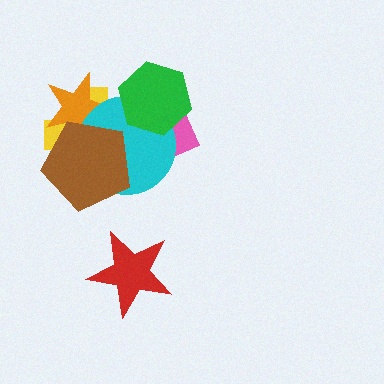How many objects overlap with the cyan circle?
5 objects overlap with the cyan circle.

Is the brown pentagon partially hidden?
No, no other shape covers it.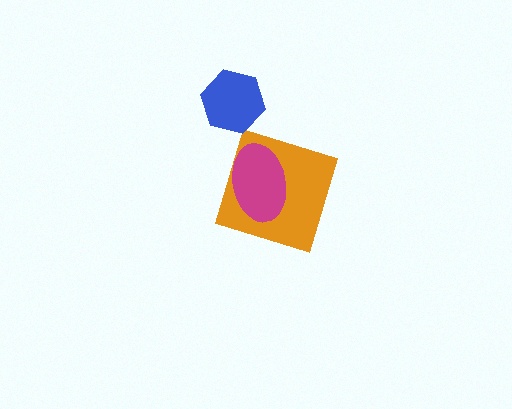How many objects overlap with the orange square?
1 object overlaps with the orange square.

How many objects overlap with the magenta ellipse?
1 object overlaps with the magenta ellipse.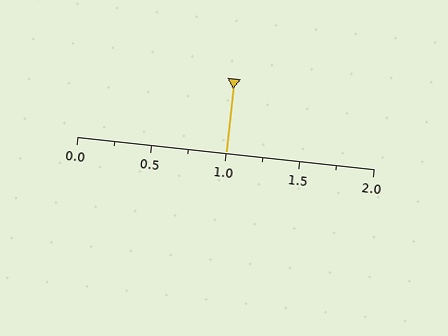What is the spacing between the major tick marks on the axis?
The major ticks are spaced 0.5 apart.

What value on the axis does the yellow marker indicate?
The marker indicates approximately 1.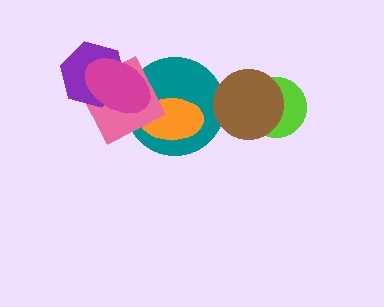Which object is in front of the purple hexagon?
The magenta ellipse is in front of the purple hexagon.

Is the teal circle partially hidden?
Yes, it is partially covered by another shape.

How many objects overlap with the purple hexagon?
2 objects overlap with the purple hexagon.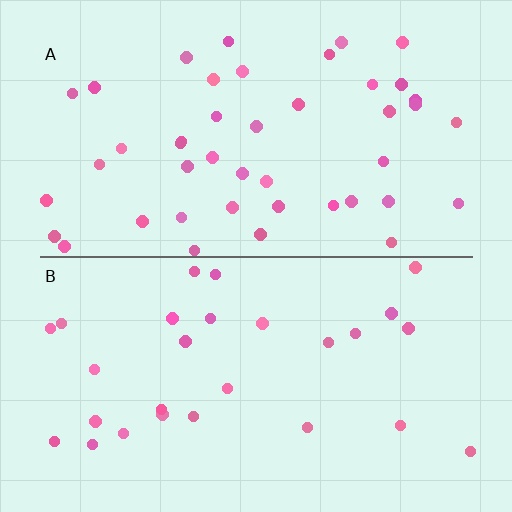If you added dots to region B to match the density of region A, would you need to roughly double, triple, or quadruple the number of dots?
Approximately double.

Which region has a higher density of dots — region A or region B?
A (the top).